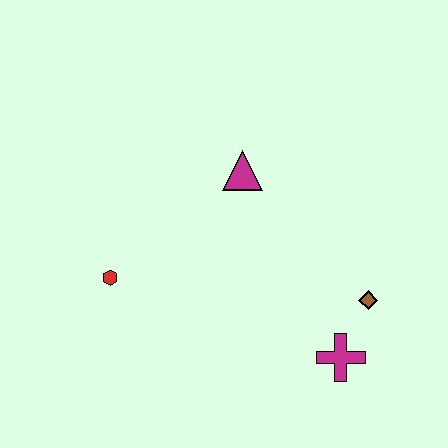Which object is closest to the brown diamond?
The magenta cross is closest to the brown diamond.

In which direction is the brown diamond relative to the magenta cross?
The brown diamond is above the magenta cross.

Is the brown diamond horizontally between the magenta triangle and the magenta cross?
No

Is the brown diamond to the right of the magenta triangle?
Yes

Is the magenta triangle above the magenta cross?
Yes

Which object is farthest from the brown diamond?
The red hexagon is farthest from the brown diamond.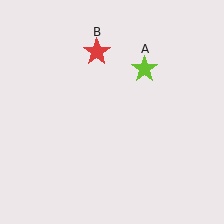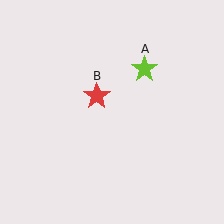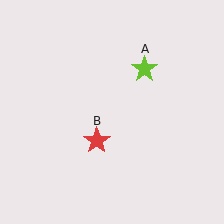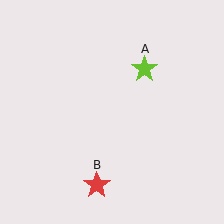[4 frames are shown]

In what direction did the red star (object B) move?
The red star (object B) moved down.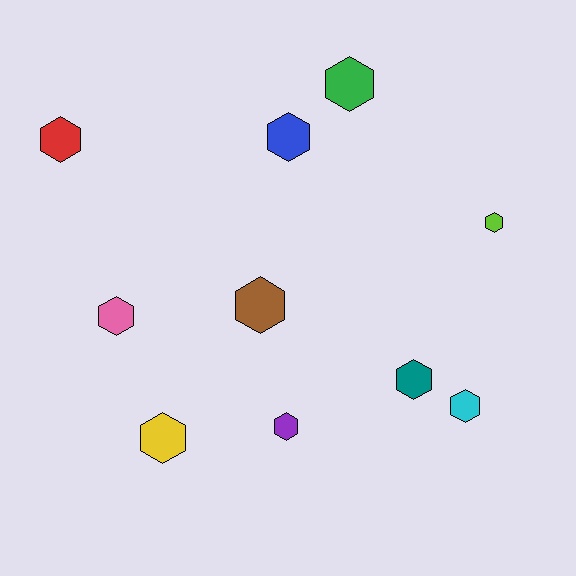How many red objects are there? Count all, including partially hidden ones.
There is 1 red object.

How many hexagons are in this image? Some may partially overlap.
There are 10 hexagons.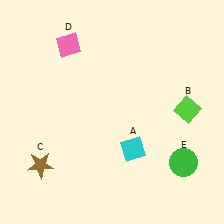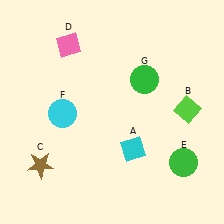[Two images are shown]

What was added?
A cyan circle (F), a green circle (G) were added in Image 2.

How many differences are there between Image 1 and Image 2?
There are 2 differences between the two images.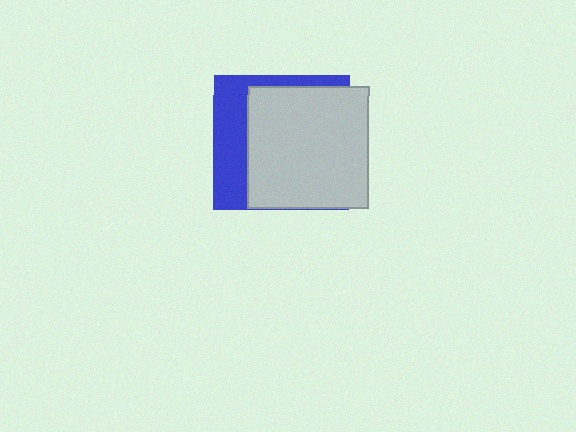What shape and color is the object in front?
The object in front is a light gray square.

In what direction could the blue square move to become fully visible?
The blue square could move left. That would shift it out from behind the light gray square entirely.